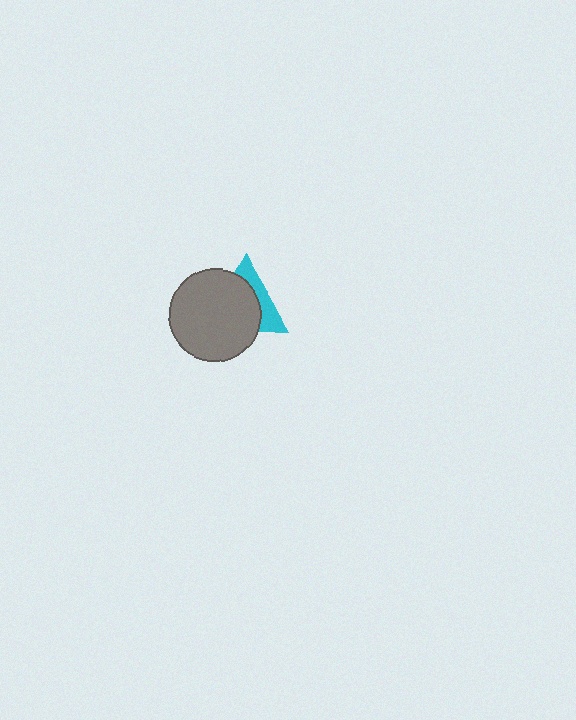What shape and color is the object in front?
The object in front is a gray circle.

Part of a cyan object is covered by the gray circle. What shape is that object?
It is a triangle.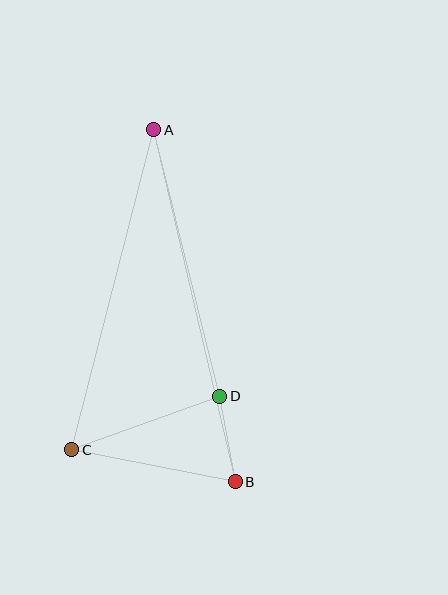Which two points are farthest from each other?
Points A and B are farthest from each other.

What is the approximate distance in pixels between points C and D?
The distance between C and D is approximately 157 pixels.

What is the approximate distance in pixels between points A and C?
The distance between A and C is approximately 330 pixels.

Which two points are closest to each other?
Points B and D are closest to each other.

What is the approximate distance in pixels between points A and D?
The distance between A and D is approximately 275 pixels.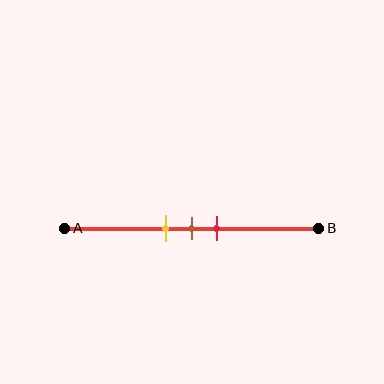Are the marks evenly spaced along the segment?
Yes, the marks are approximately evenly spaced.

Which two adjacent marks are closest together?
The yellow and brown marks are the closest adjacent pair.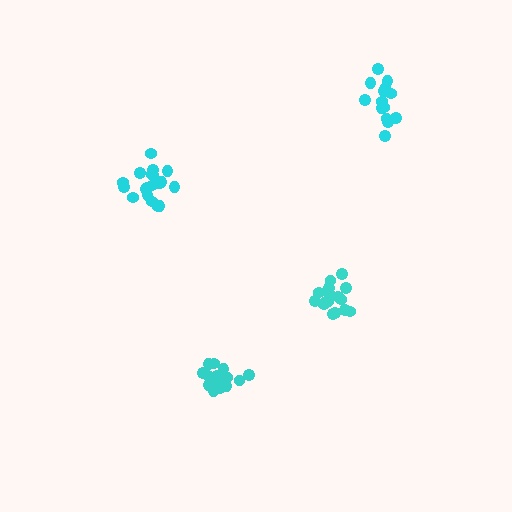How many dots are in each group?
Group 1: 16 dots, Group 2: 20 dots, Group 3: 14 dots, Group 4: 19 dots (69 total).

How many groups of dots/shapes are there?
There are 4 groups.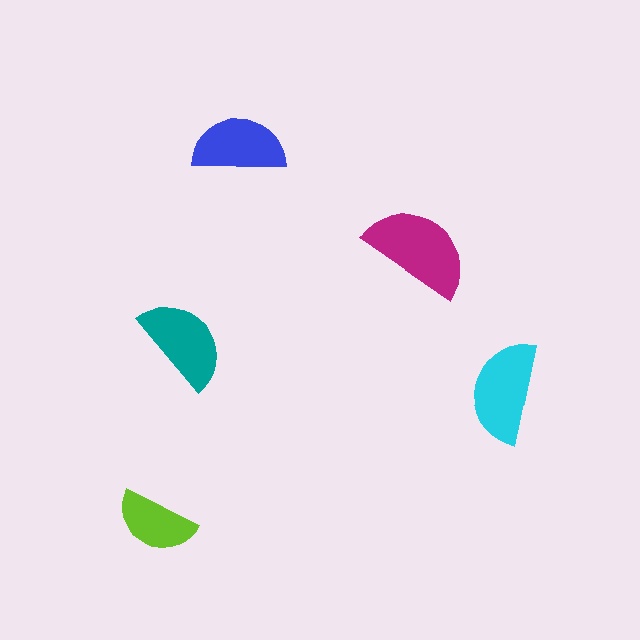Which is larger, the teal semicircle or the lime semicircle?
The teal one.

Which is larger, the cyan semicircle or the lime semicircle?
The cyan one.